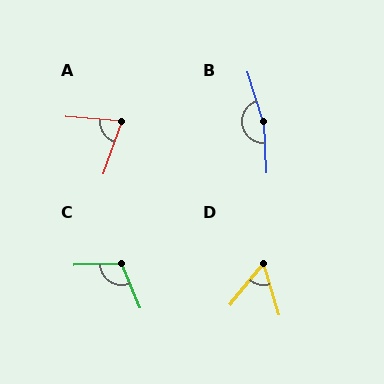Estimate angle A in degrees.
Approximately 76 degrees.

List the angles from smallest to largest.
D (56°), A (76°), C (111°), B (166°).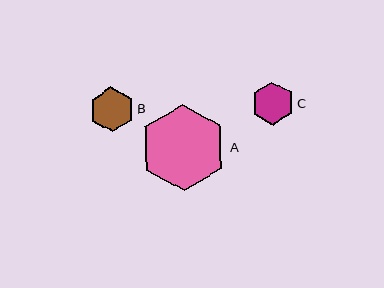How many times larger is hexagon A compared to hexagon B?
Hexagon A is approximately 1.9 times the size of hexagon B.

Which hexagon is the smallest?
Hexagon C is the smallest with a size of approximately 43 pixels.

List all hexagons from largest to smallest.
From largest to smallest: A, B, C.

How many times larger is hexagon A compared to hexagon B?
Hexagon A is approximately 1.9 times the size of hexagon B.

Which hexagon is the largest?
Hexagon A is the largest with a size of approximately 87 pixels.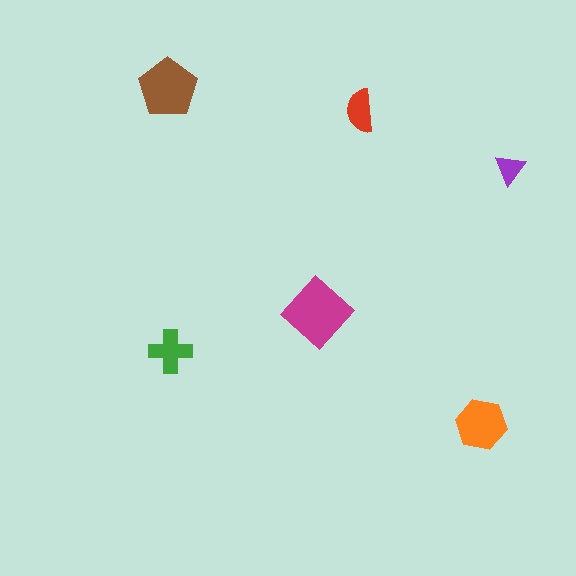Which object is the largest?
The magenta diamond.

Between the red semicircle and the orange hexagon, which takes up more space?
The orange hexagon.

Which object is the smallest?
The purple triangle.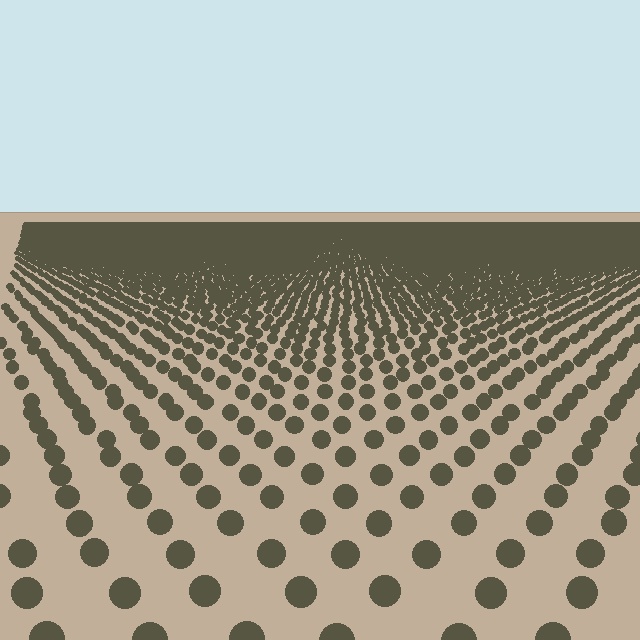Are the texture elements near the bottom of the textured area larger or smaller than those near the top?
Larger. Near the bottom, elements are closer to the viewer and appear at a bigger on-screen size.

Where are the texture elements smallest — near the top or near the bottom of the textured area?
Near the top.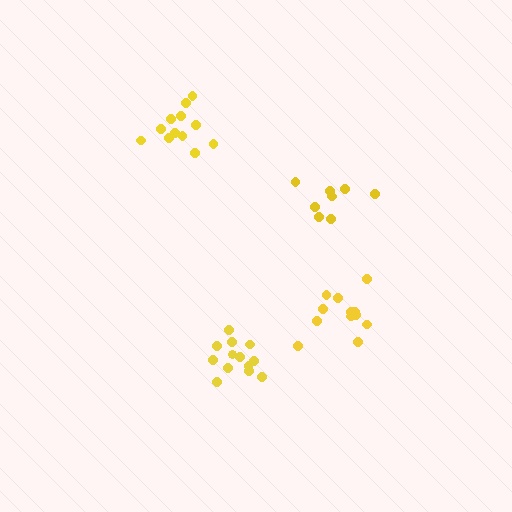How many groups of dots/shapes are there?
There are 4 groups.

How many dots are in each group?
Group 1: 12 dots, Group 2: 13 dots, Group 3: 12 dots, Group 4: 8 dots (45 total).